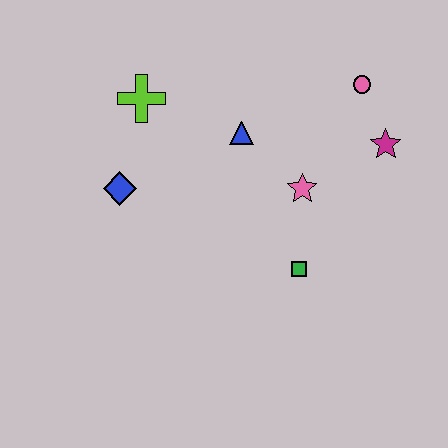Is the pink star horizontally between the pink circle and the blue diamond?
Yes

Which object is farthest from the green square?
The lime cross is farthest from the green square.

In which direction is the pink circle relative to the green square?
The pink circle is above the green square.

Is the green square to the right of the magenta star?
No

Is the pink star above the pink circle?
No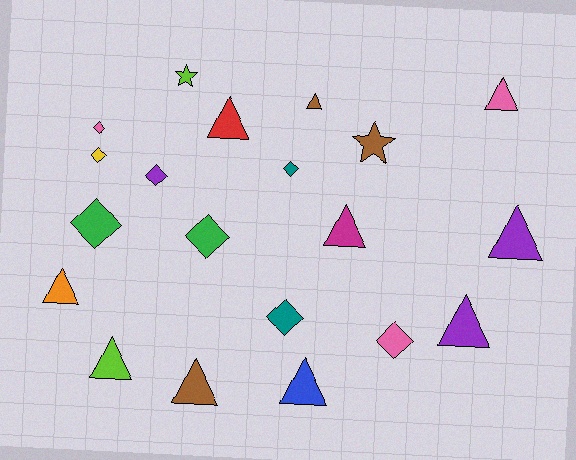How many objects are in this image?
There are 20 objects.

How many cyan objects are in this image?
There are no cyan objects.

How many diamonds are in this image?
There are 8 diamonds.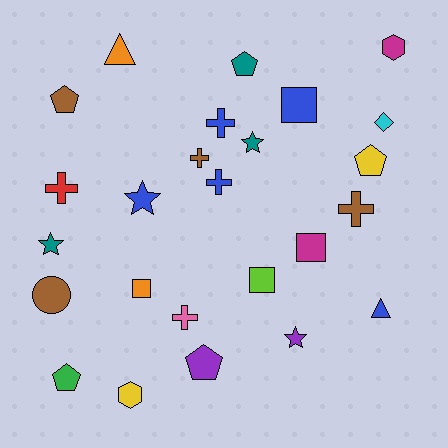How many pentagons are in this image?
There are 5 pentagons.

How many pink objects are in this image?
There is 1 pink object.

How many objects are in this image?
There are 25 objects.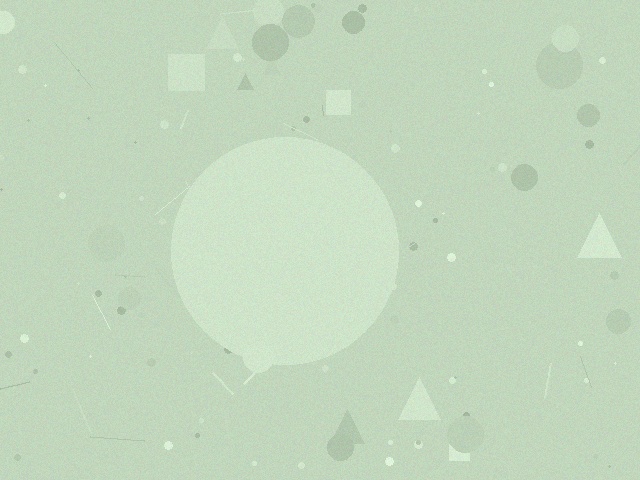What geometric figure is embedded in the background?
A circle is embedded in the background.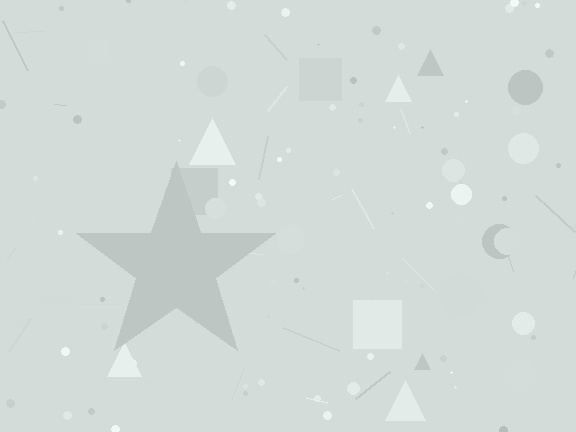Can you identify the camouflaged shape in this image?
The camouflaged shape is a star.